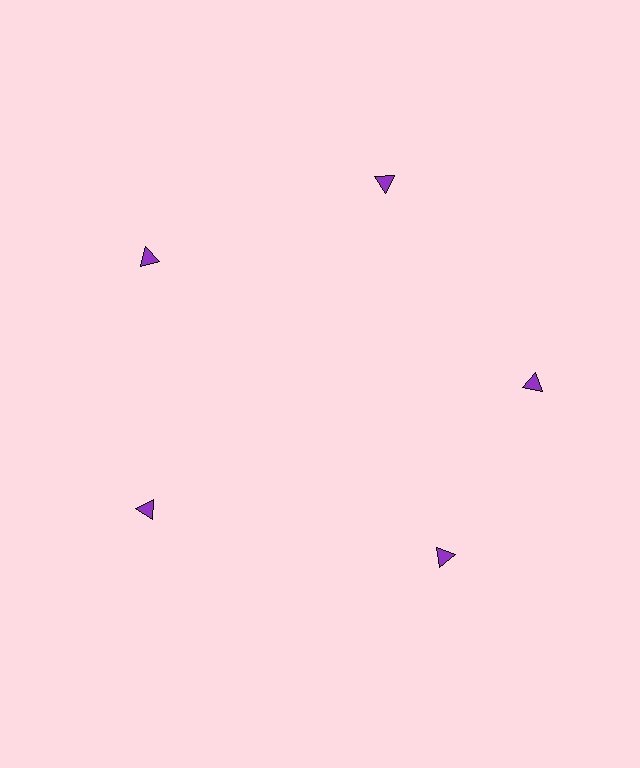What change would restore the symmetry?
The symmetry would be restored by rotating it back into even spacing with its neighbors so that all 5 triangles sit at equal angles and equal distance from the center.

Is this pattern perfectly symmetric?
No. The 5 purple triangles are arranged in a ring, but one element near the 5 o'clock position is rotated out of alignment along the ring, breaking the 5-fold rotational symmetry.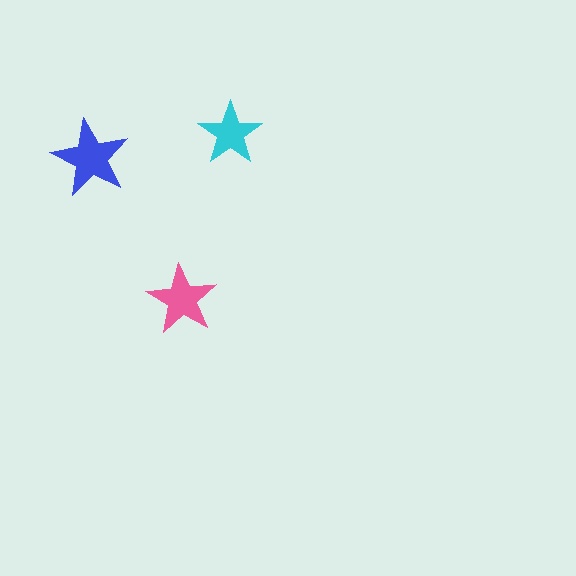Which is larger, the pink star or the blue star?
The blue one.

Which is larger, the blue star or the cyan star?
The blue one.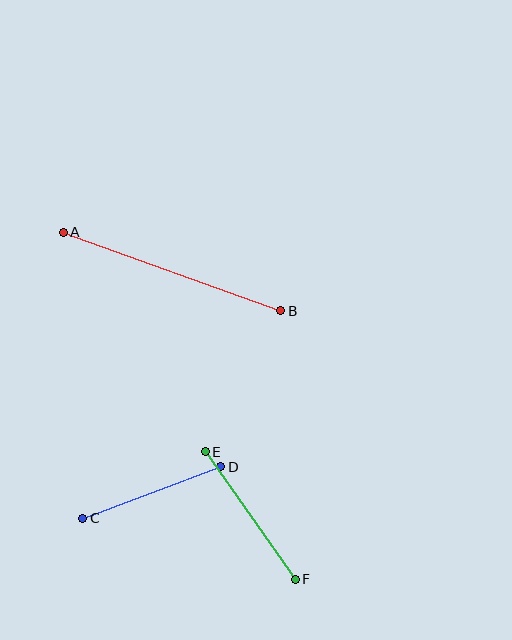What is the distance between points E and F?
The distance is approximately 156 pixels.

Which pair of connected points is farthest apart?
Points A and B are farthest apart.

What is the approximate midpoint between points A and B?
The midpoint is at approximately (172, 272) pixels.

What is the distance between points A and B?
The distance is approximately 231 pixels.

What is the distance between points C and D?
The distance is approximately 147 pixels.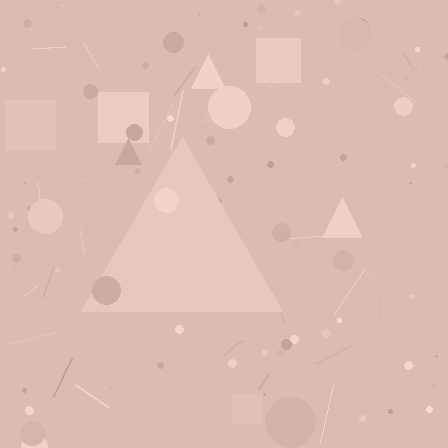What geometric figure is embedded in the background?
A triangle is embedded in the background.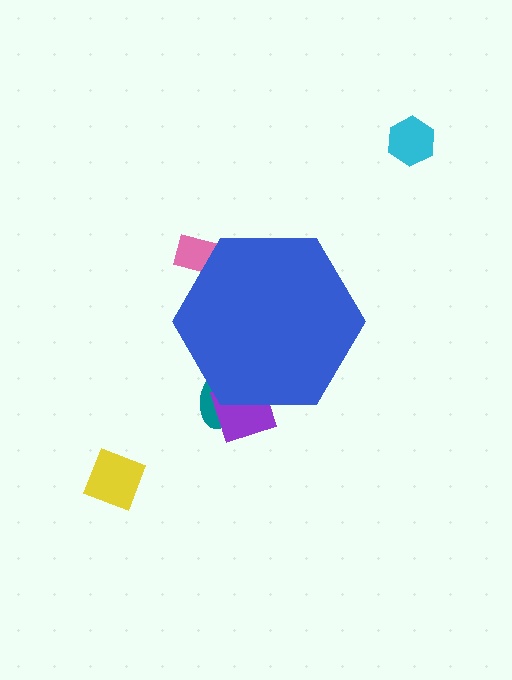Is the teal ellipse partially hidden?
Yes, the teal ellipse is partially hidden behind the blue hexagon.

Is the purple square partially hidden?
Yes, the purple square is partially hidden behind the blue hexagon.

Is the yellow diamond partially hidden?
No, the yellow diamond is fully visible.